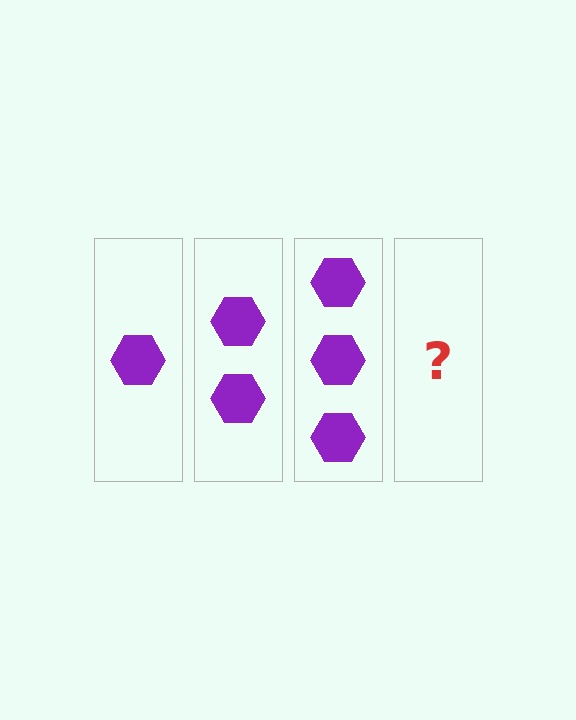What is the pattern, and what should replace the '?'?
The pattern is that each step adds one more hexagon. The '?' should be 4 hexagons.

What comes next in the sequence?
The next element should be 4 hexagons.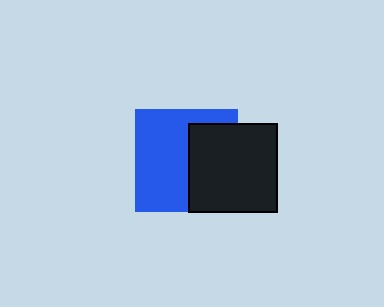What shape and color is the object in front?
The object in front is a black square.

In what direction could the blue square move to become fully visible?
The blue square could move left. That would shift it out from behind the black square entirely.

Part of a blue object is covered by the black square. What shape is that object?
It is a square.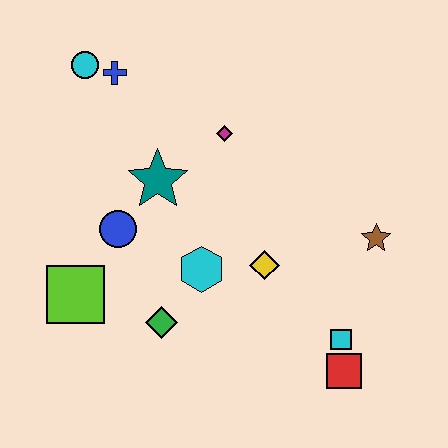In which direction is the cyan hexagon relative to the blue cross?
The cyan hexagon is below the blue cross.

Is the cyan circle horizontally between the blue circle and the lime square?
Yes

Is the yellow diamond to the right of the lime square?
Yes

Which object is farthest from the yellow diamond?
The cyan circle is farthest from the yellow diamond.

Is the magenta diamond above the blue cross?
No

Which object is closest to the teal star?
The blue circle is closest to the teal star.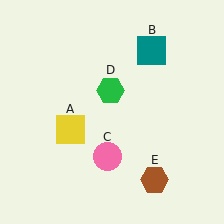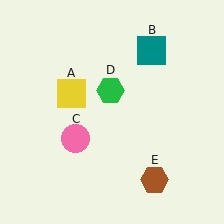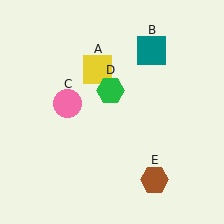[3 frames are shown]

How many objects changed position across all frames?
2 objects changed position: yellow square (object A), pink circle (object C).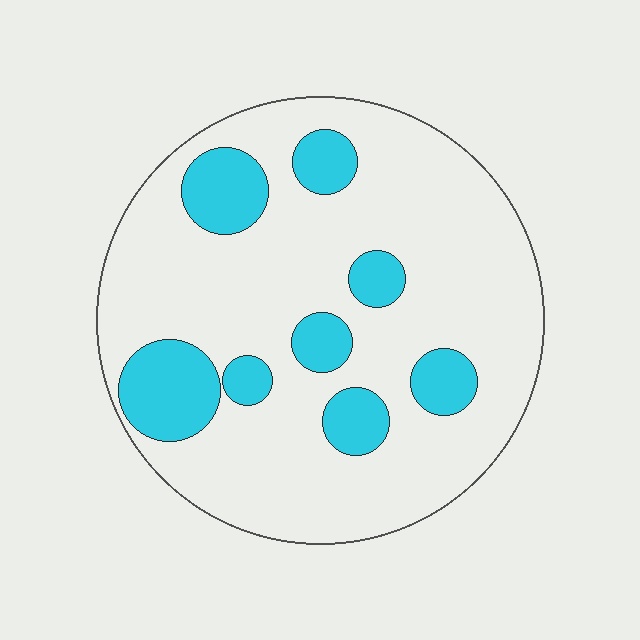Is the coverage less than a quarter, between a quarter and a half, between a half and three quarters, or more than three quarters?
Less than a quarter.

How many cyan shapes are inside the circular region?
8.